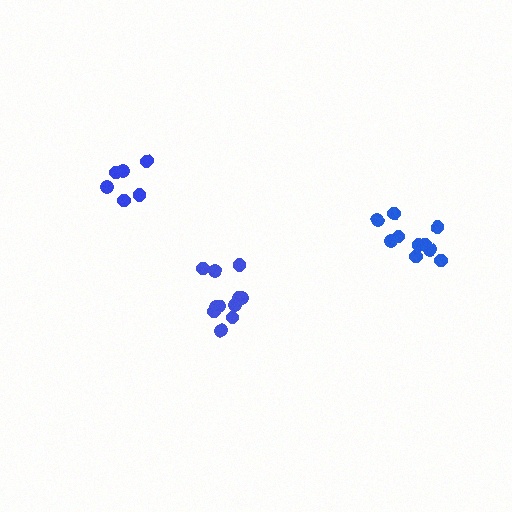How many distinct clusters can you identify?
There are 3 distinct clusters.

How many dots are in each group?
Group 1: 11 dots, Group 2: 6 dots, Group 3: 10 dots (27 total).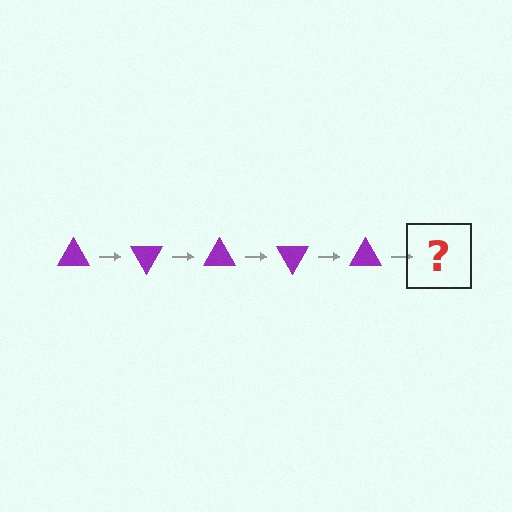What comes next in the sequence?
The next element should be a purple triangle rotated 300 degrees.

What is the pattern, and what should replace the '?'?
The pattern is that the triangle rotates 60 degrees each step. The '?' should be a purple triangle rotated 300 degrees.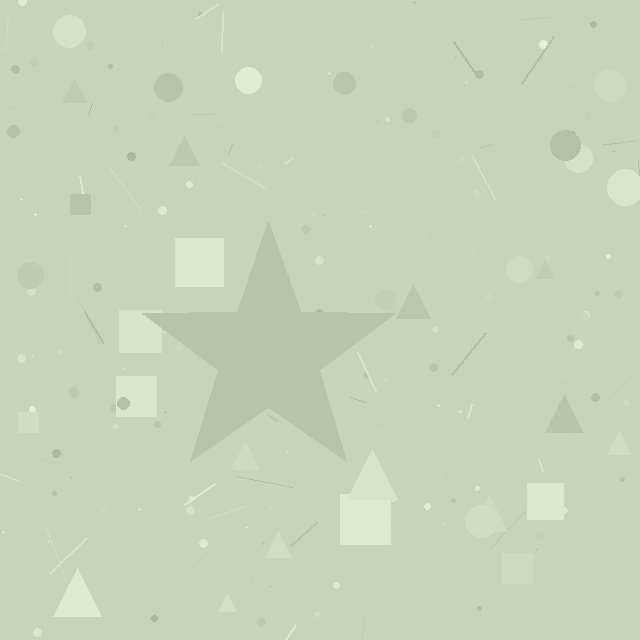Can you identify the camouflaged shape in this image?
The camouflaged shape is a star.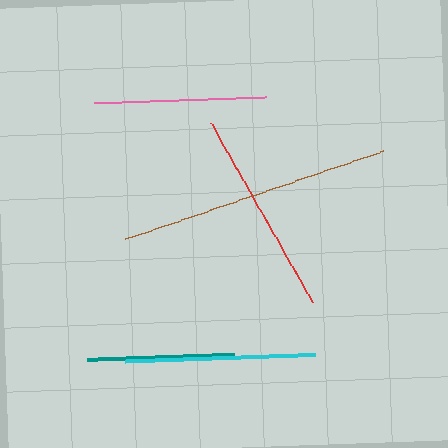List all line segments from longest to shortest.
From longest to shortest: brown, red, cyan, pink, teal.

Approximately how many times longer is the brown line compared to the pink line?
The brown line is approximately 1.6 times the length of the pink line.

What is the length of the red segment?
The red segment is approximately 205 pixels long.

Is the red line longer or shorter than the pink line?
The red line is longer than the pink line.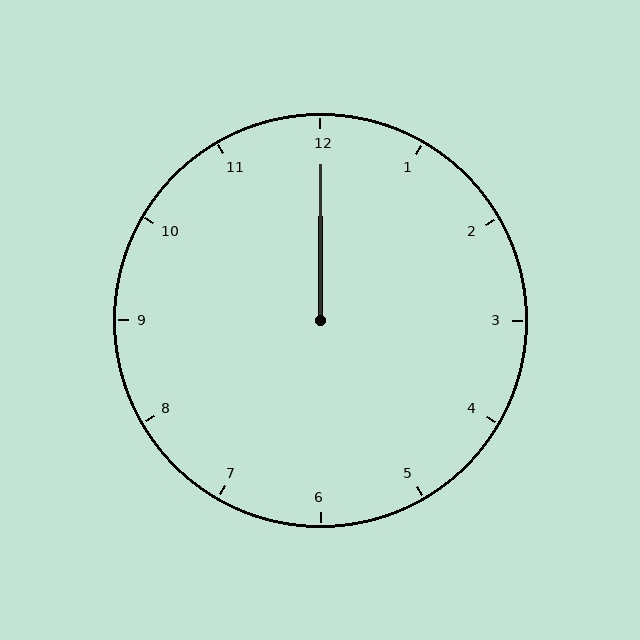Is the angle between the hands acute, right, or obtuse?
It is acute.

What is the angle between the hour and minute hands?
Approximately 0 degrees.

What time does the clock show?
12:00.